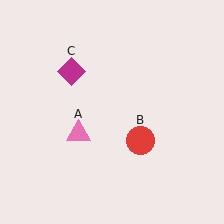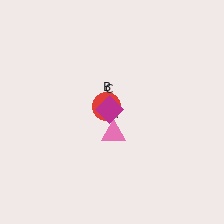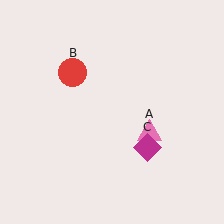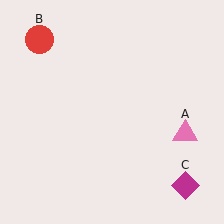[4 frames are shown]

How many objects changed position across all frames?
3 objects changed position: pink triangle (object A), red circle (object B), magenta diamond (object C).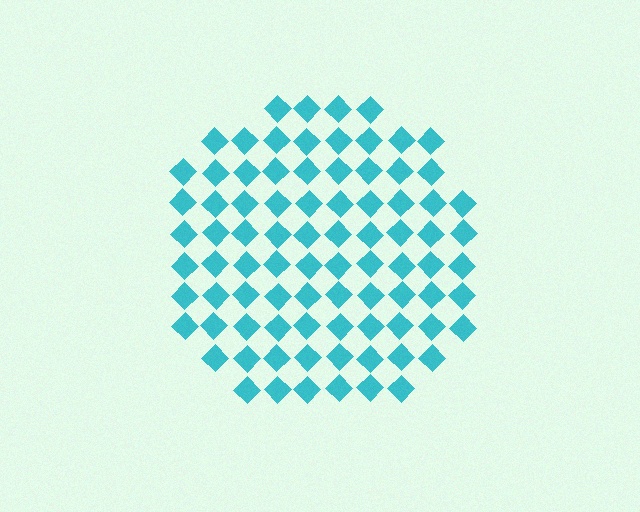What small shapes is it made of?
It is made of small diamonds.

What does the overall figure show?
The overall figure shows a circle.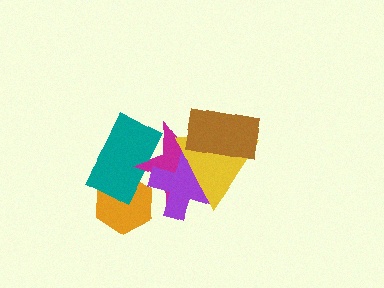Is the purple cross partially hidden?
Yes, it is partially covered by another shape.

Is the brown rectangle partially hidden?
No, no other shape covers it.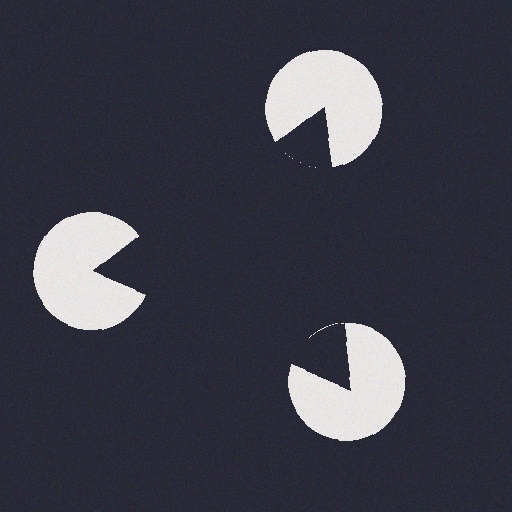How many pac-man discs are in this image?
There are 3 — one at each vertex of the illusory triangle.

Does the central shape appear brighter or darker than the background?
It typically appears slightly darker than the background, even though no actual brightness change is drawn.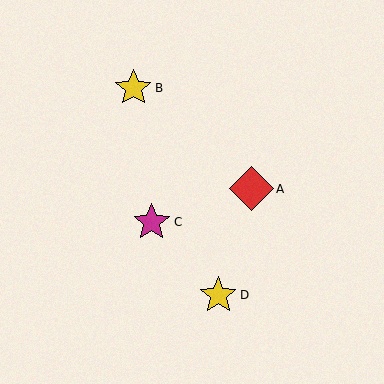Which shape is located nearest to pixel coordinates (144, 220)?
The magenta star (labeled C) at (152, 222) is nearest to that location.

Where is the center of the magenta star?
The center of the magenta star is at (152, 222).